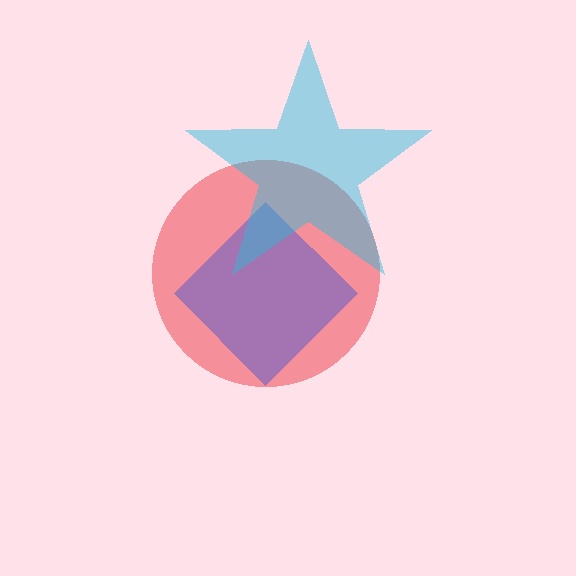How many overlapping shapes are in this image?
There are 3 overlapping shapes in the image.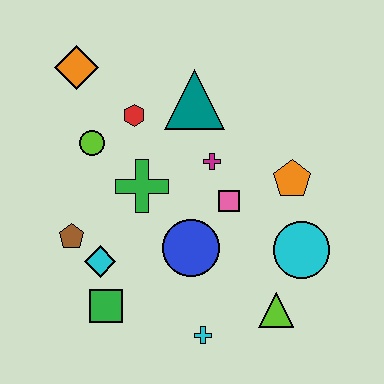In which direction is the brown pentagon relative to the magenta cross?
The brown pentagon is to the left of the magenta cross.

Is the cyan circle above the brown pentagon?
No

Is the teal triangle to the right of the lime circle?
Yes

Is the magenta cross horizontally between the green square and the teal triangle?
No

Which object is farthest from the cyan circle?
The orange diamond is farthest from the cyan circle.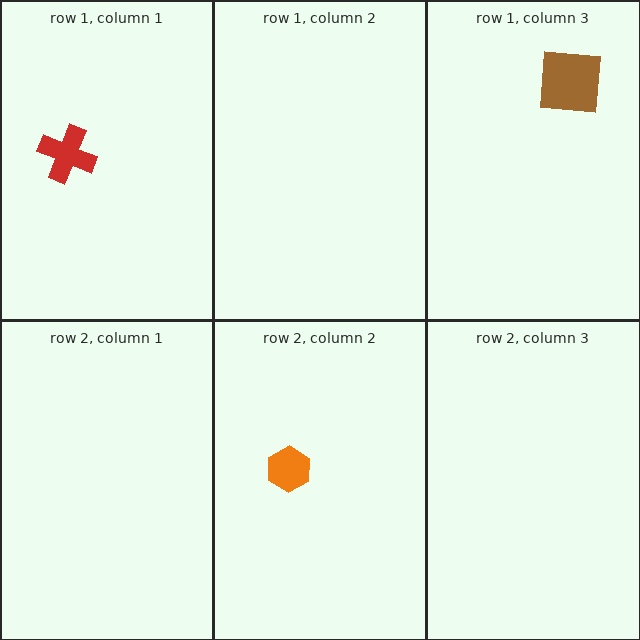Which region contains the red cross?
The row 1, column 1 region.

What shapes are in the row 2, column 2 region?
The orange hexagon.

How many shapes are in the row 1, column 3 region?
1.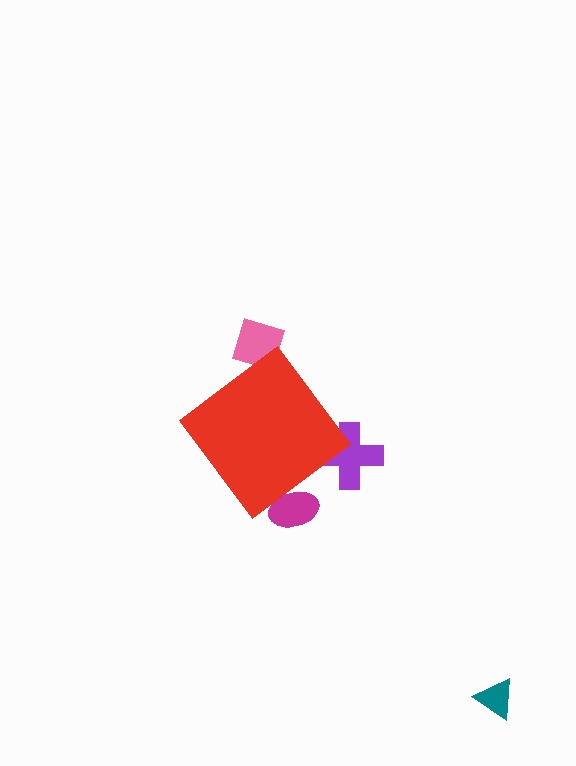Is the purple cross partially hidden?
Yes, the purple cross is partially hidden behind the red diamond.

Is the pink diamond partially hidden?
Yes, the pink diamond is partially hidden behind the red diamond.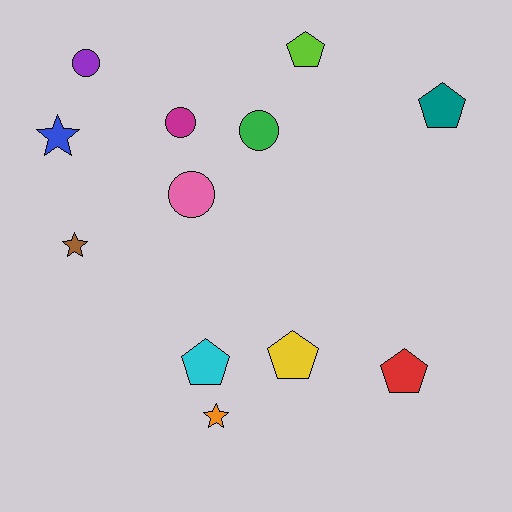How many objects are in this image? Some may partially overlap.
There are 12 objects.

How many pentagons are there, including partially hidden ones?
There are 5 pentagons.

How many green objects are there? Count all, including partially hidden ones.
There is 1 green object.